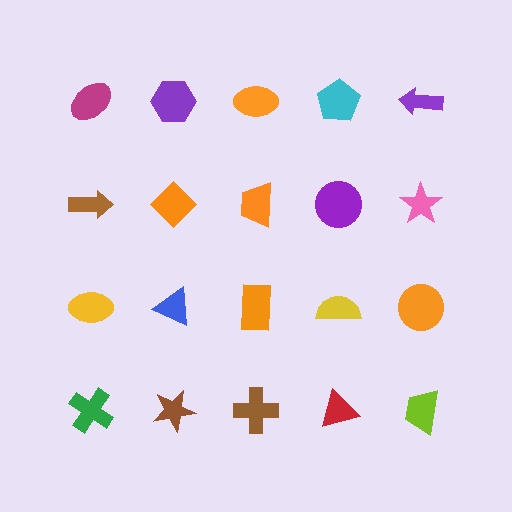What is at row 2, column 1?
A brown arrow.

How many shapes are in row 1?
5 shapes.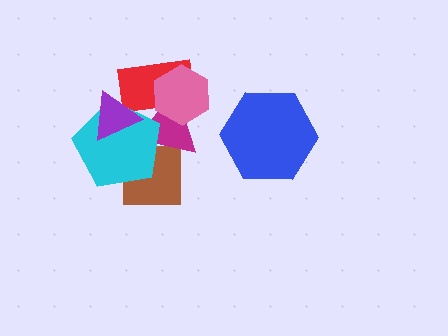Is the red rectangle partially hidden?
Yes, it is partially covered by another shape.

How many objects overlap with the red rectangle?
4 objects overlap with the red rectangle.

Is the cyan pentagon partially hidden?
Yes, it is partially covered by another shape.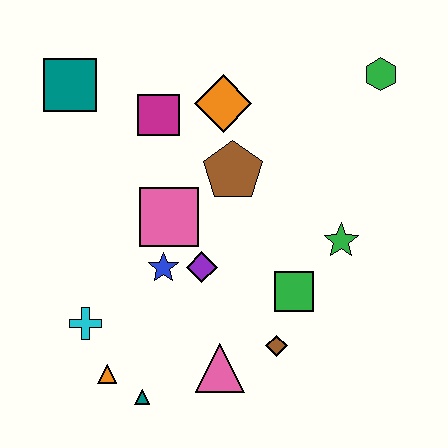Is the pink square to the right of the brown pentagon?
No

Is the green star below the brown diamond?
No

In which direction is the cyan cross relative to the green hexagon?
The cyan cross is to the left of the green hexagon.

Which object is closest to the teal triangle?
The orange triangle is closest to the teal triangle.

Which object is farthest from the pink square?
The green hexagon is farthest from the pink square.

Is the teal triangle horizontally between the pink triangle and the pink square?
No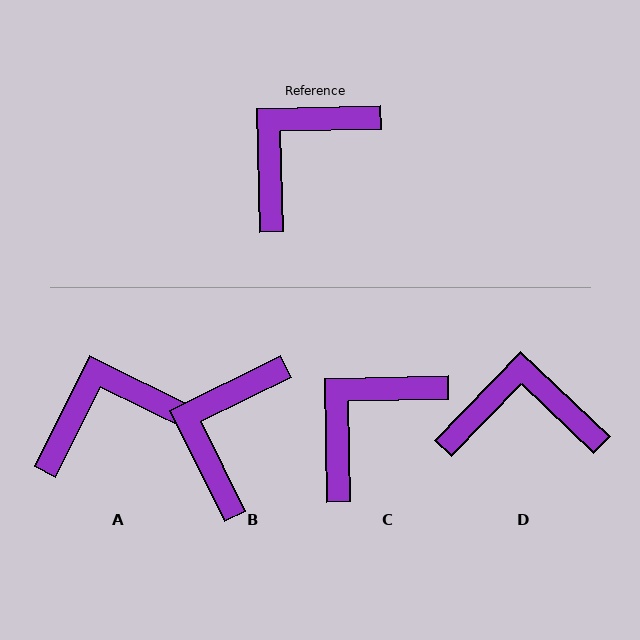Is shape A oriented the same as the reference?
No, it is off by about 28 degrees.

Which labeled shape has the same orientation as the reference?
C.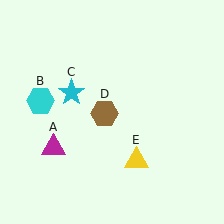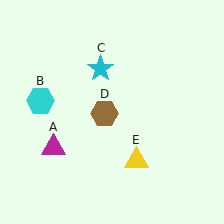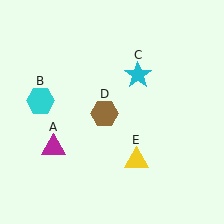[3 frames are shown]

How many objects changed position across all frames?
1 object changed position: cyan star (object C).